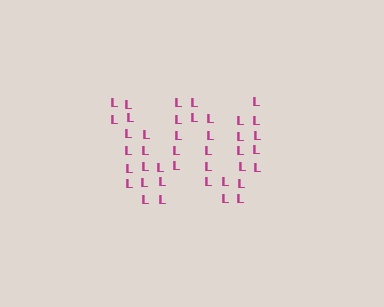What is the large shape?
The large shape is the letter W.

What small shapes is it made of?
It is made of small letter L's.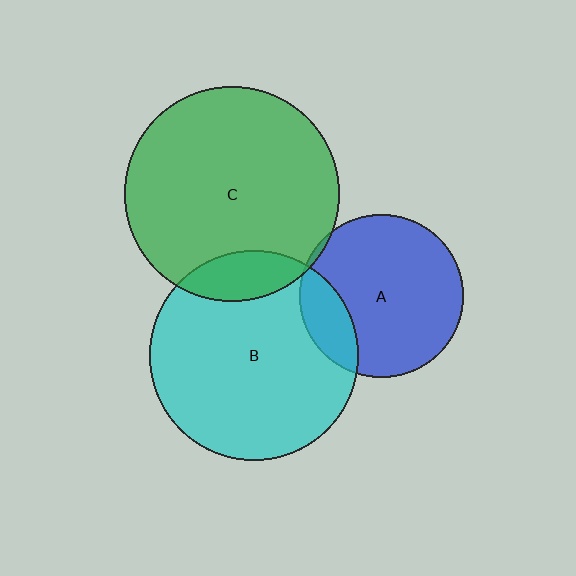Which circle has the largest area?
Circle C (green).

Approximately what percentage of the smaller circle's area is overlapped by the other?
Approximately 20%.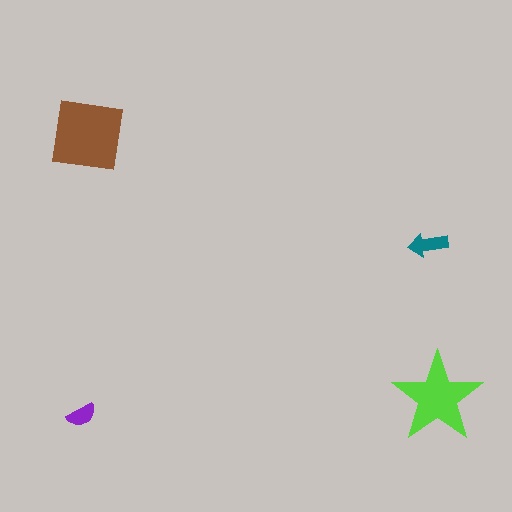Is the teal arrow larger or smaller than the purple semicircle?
Larger.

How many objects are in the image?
There are 4 objects in the image.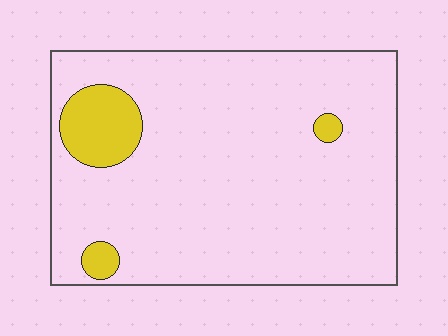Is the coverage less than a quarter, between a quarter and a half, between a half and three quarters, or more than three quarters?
Less than a quarter.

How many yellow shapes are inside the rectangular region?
3.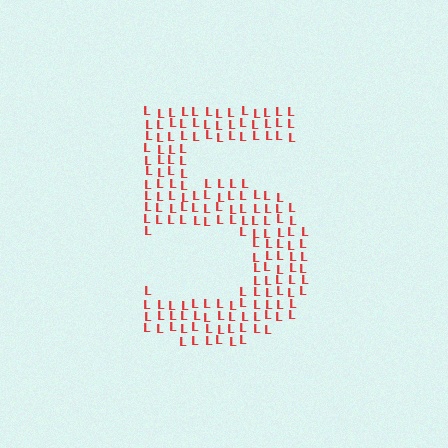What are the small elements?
The small elements are letter L's.